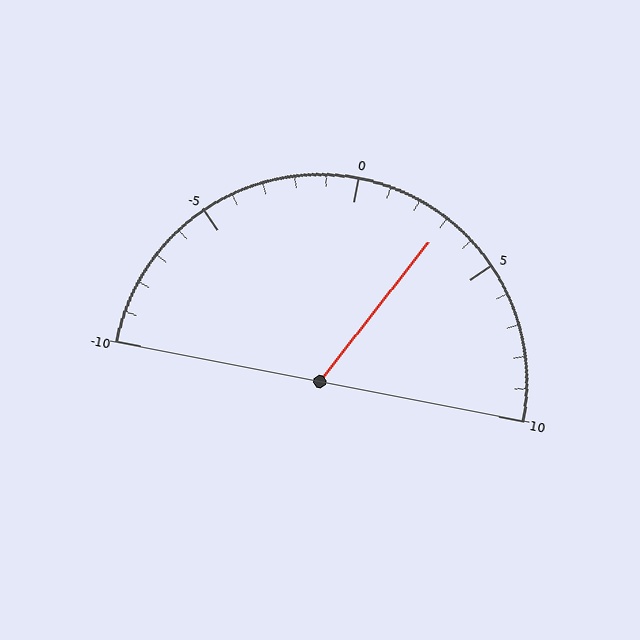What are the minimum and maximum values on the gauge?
The gauge ranges from -10 to 10.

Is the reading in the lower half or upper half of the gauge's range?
The reading is in the upper half of the range (-10 to 10).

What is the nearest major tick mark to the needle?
The nearest major tick mark is 5.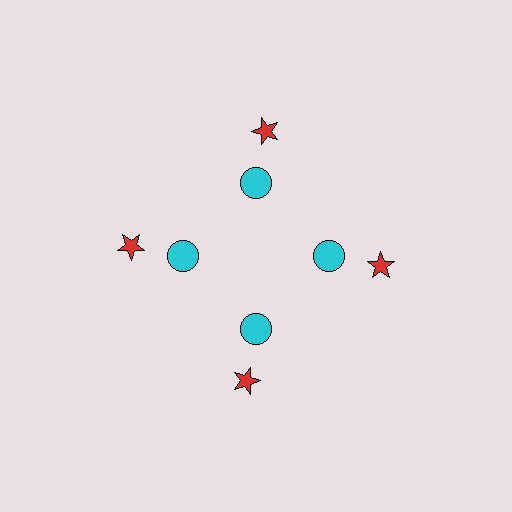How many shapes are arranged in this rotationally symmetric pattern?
There are 8 shapes, arranged in 4 groups of 2.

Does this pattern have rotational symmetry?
Yes, this pattern has 4-fold rotational symmetry. It looks the same after rotating 90 degrees around the center.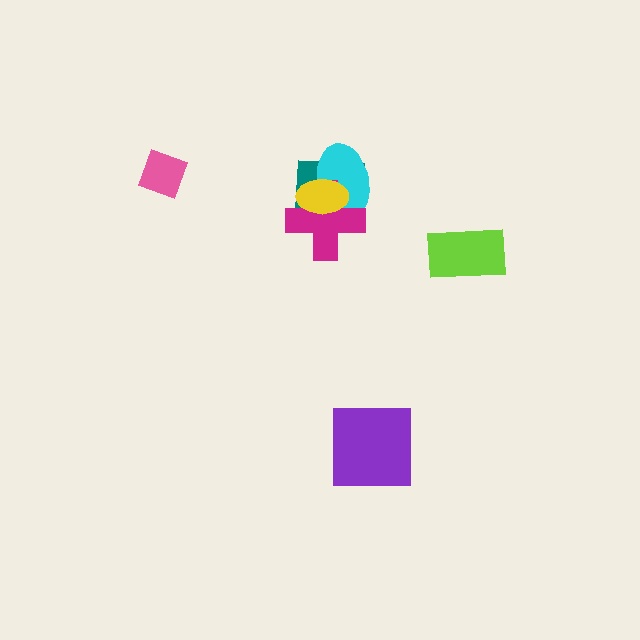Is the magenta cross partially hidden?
Yes, it is partially covered by another shape.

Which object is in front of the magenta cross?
The yellow ellipse is in front of the magenta cross.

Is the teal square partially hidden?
Yes, it is partially covered by another shape.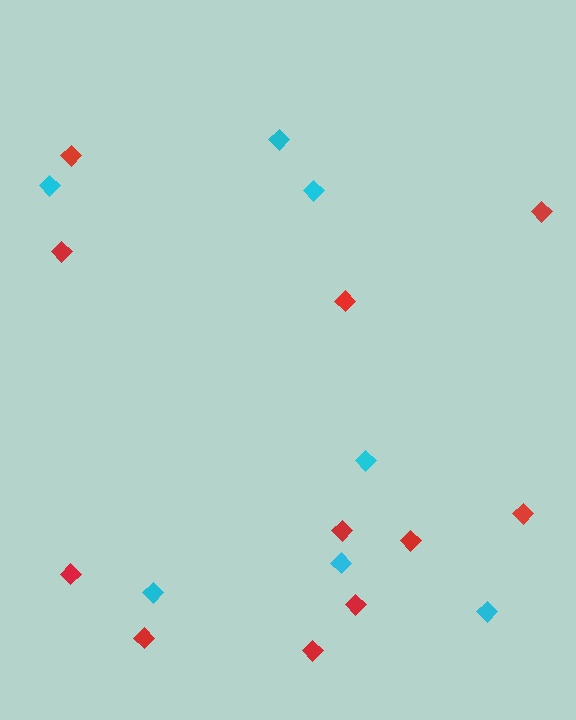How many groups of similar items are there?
There are 2 groups: one group of red diamonds (11) and one group of cyan diamonds (7).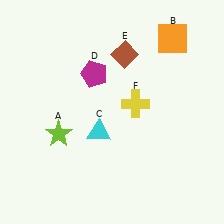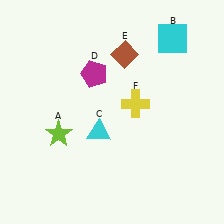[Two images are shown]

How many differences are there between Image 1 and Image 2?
There is 1 difference between the two images.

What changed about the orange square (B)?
In Image 1, B is orange. In Image 2, it changed to cyan.